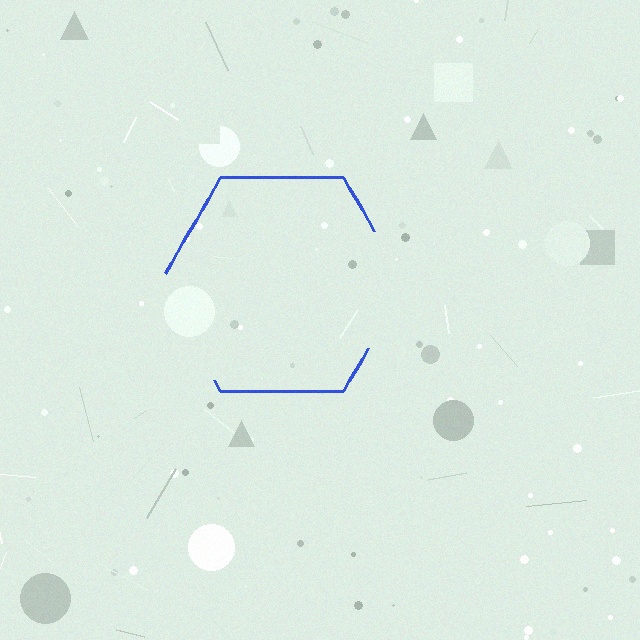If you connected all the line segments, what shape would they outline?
They would outline a hexagon.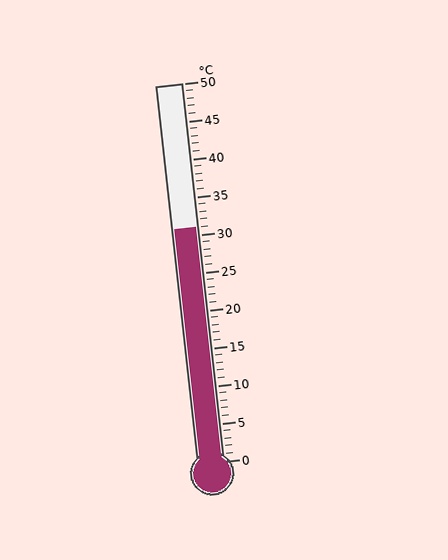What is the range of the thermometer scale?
The thermometer scale ranges from 0°C to 50°C.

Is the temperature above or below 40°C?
The temperature is below 40°C.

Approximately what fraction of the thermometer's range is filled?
The thermometer is filled to approximately 60% of its range.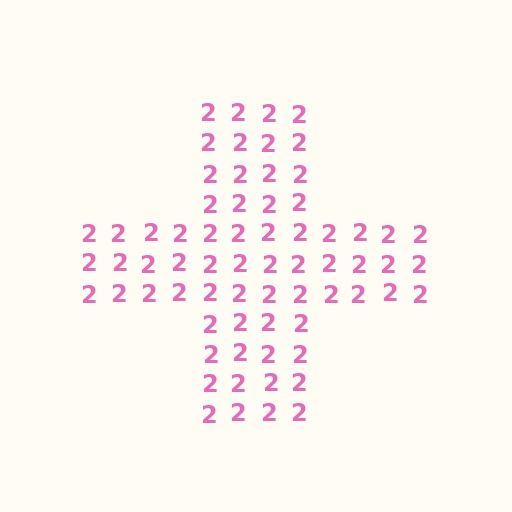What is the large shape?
The large shape is a cross.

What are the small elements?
The small elements are digit 2's.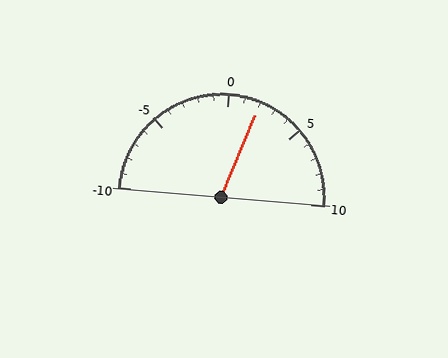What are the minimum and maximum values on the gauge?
The gauge ranges from -10 to 10.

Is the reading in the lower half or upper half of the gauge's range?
The reading is in the upper half of the range (-10 to 10).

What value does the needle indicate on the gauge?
The needle indicates approximately 2.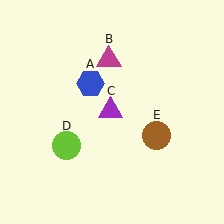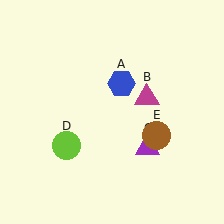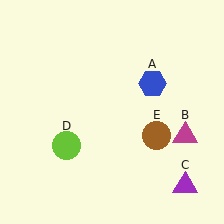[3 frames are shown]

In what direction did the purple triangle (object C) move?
The purple triangle (object C) moved down and to the right.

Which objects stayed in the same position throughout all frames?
Lime circle (object D) and brown circle (object E) remained stationary.